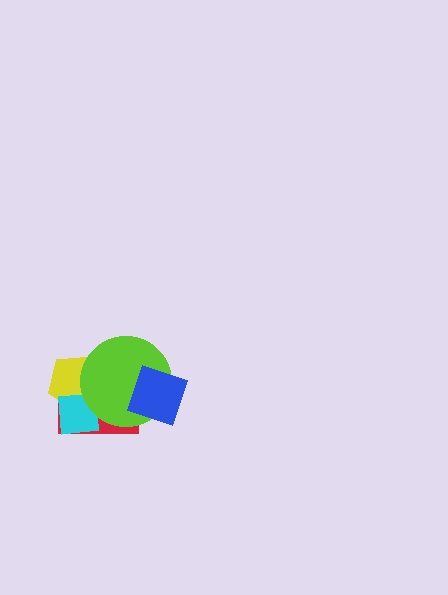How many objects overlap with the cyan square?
3 objects overlap with the cyan square.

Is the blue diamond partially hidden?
No, no other shape covers it.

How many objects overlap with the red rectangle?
4 objects overlap with the red rectangle.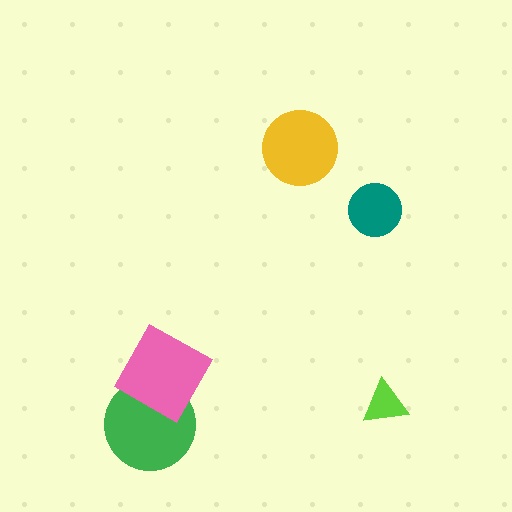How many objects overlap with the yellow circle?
0 objects overlap with the yellow circle.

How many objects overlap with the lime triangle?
0 objects overlap with the lime triangle.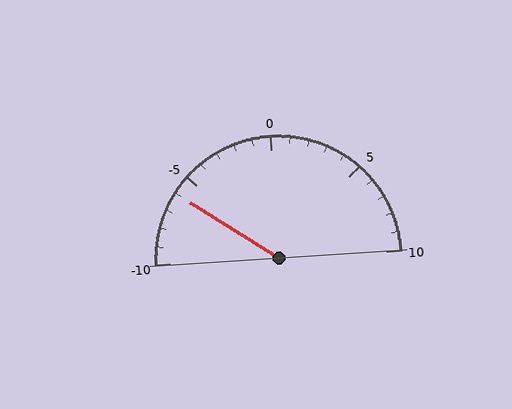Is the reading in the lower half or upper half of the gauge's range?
The reading is in the lower half of the range (-10 to 10).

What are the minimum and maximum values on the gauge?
The gauge ranges from -10 to 10.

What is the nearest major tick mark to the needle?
The nearest major tick mark is -5.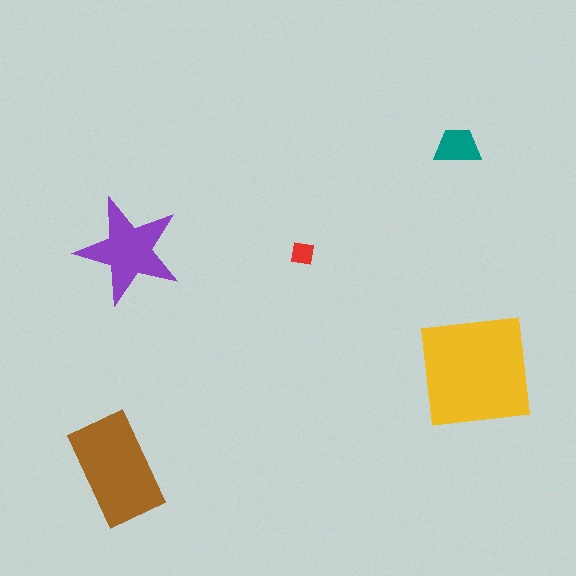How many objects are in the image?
There are 5 objects in the image.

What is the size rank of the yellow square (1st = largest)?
1st.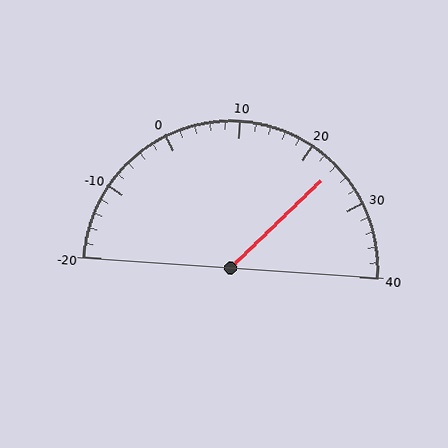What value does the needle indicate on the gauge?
The needle indicates approximately 24.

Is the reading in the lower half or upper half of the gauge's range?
The reading is in the upper half of the range (-20 to 40).